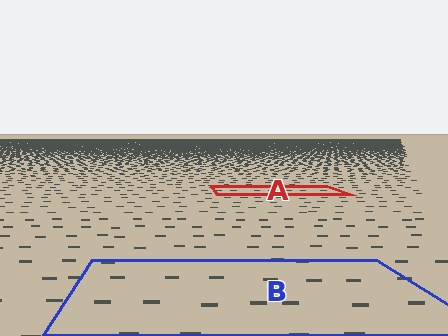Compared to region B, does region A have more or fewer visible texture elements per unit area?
Region A has more texture elements per unit area — they are packed more densely because it is farther away.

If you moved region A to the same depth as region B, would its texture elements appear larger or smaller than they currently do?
They would appear larger. At a closer depth, the same texture elements are projected at a bigger on-screen size.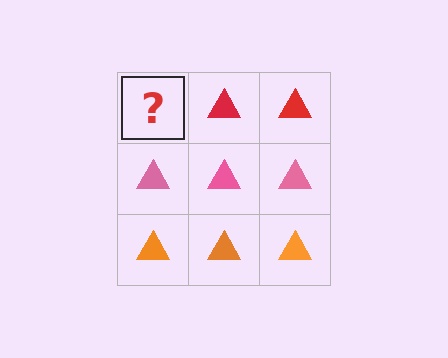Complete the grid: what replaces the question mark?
The question mark should be replaced with a red triangle.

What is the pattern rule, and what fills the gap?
The rule is that each row has a consistent color. The gap should be filled with a red triangle.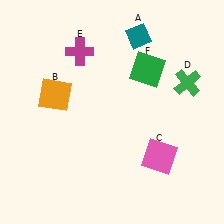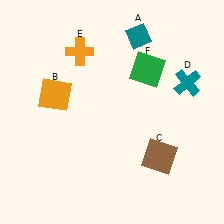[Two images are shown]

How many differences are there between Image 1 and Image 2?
There are 3 differences between the two images.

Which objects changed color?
C changed from pink to brown. D changed from green to teal. E changed from magenta to orange.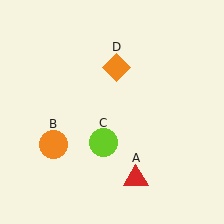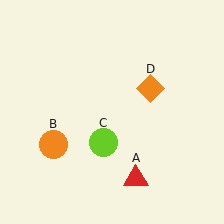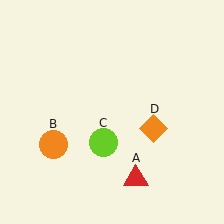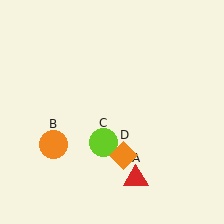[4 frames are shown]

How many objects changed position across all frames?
1 object changed position: orange diamond (object D).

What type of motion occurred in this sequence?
The orange diamond (object D) rotated clockwise around the center of the scene.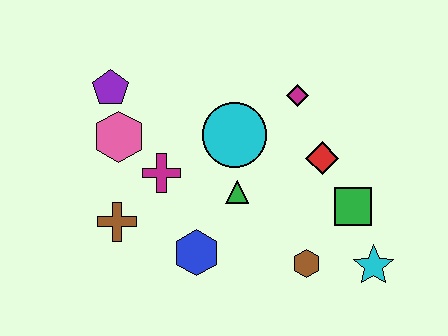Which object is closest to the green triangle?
The cyan circle is closest to the green triangle.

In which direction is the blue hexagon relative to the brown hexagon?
The blue hexagon is to the left of the brown hexagon.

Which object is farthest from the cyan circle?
The cyan star is farthest from the cyan circle.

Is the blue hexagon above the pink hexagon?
No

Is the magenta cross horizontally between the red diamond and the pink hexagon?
Yes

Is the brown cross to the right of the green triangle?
No